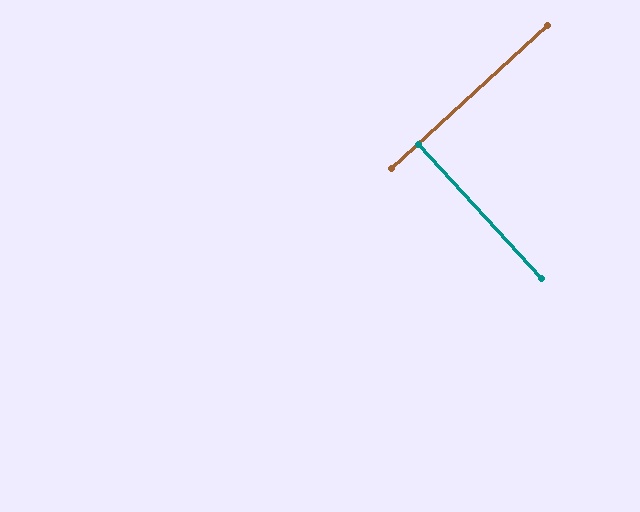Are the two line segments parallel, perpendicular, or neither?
Perpendicular — they meet at approximately 90°.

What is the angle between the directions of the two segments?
Approximately 90 degrees.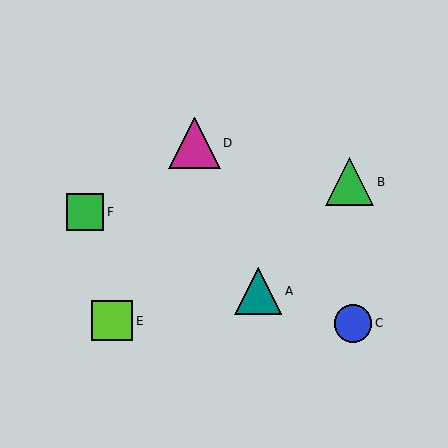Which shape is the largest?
The magenta triangle (labeled D) is the largest.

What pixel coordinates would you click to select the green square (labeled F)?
Click at (85, 212) to select the green square F.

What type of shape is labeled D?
Shape D is a magenta triangle.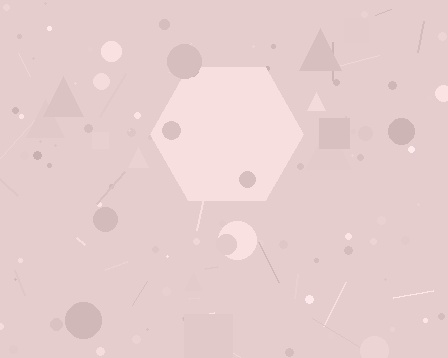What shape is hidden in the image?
A hexagon is hidden in the image.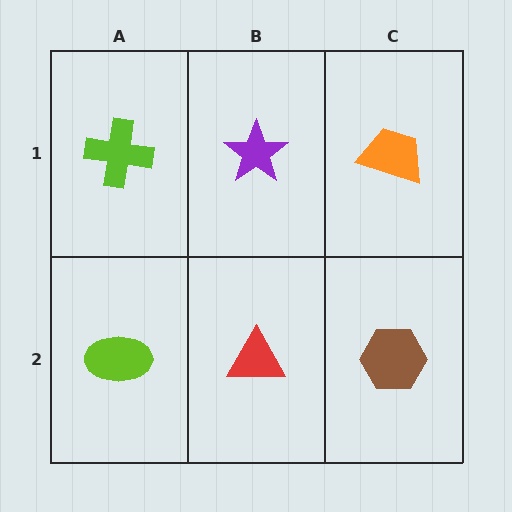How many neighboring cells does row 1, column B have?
3.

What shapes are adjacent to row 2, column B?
A purple star (row 1, column B), a lime ellipse (row 2, column A), a brown hexagon (row 2, column C).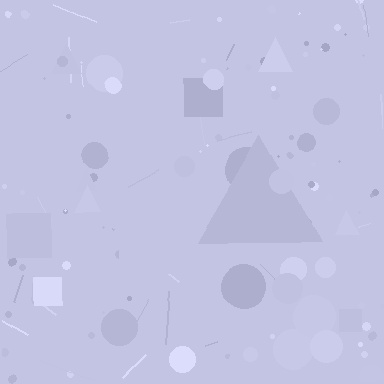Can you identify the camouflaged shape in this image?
The camouflaged shape is a triangle.